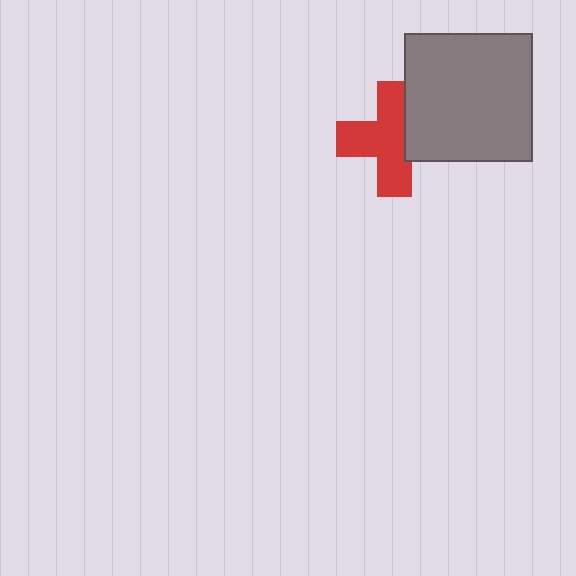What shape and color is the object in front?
The object in front is a gray square.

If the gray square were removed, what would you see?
You would see the complete red cross.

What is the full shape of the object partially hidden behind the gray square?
The partially hidden object is a red cross.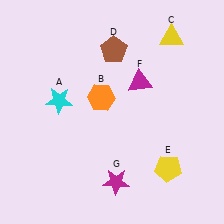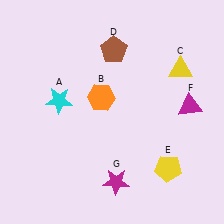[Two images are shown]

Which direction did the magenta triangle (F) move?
The magenta triangle (F) moved right.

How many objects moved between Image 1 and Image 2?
2 objects moved between the two images.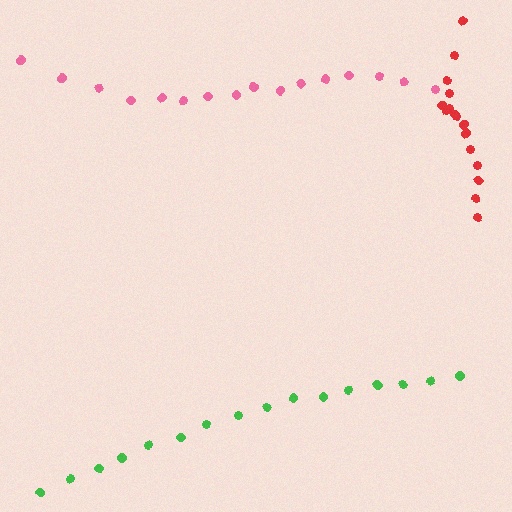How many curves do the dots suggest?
There are 3 distinct paths.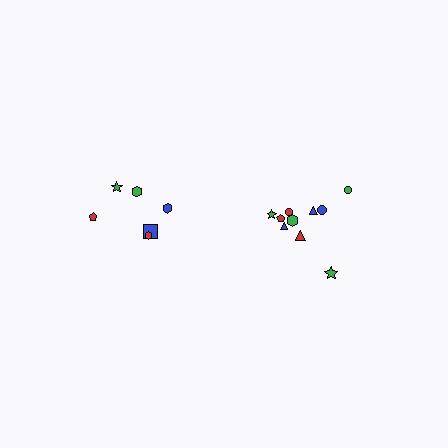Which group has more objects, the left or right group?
The right group.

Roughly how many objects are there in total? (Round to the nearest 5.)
Roughly 15 objects in total.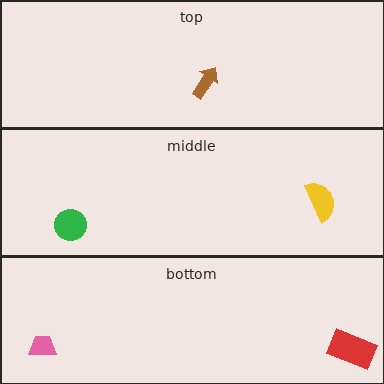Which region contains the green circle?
The middle region.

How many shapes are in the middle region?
2.